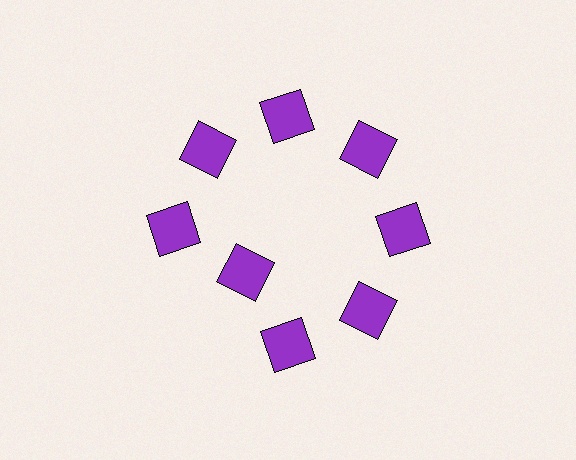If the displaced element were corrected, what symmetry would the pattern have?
It would have 8-fold rotational symmetry — the pattern would map onto itself every 45 degrees.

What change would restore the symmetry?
The symmetry would be restored by moving it outward, back onto the ring so that all 8 squares sit at equal angles and equal distance from the center.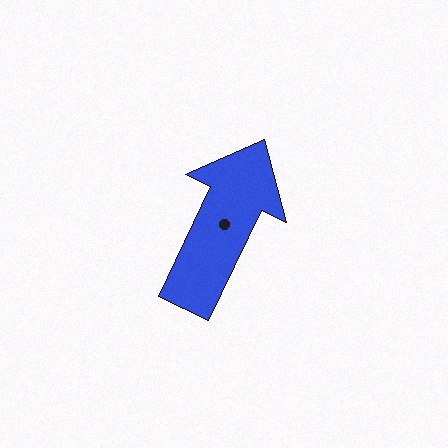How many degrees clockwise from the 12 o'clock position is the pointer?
Approximately 26 degrees.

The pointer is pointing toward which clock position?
Roughly 1 o'clock.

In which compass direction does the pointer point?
Northeast.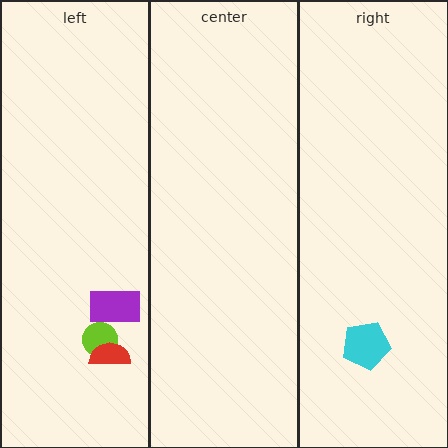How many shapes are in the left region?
3.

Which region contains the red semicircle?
The left region.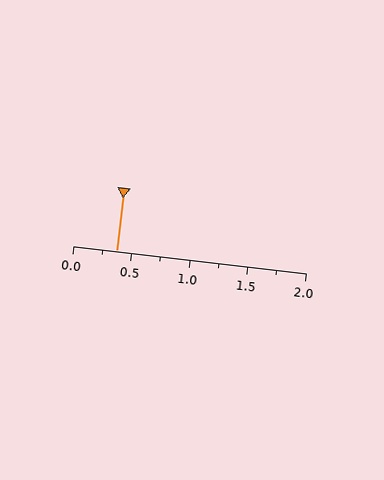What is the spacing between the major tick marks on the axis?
The major ticks are spaced 0.5 apart.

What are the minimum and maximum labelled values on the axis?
The axis runs from 0.0 to 2.0.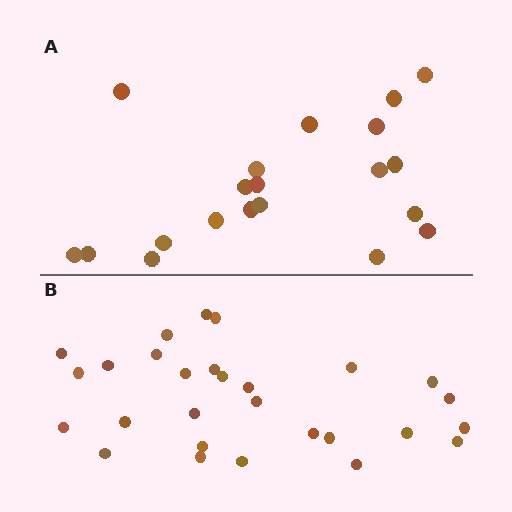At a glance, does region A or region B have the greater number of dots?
Region B (the bottom region) has more dots.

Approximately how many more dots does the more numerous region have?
Region B has roughly 8 or so more dots than region A.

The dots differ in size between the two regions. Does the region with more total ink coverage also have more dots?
No. Region A has more total ink coverage because its dots are larger, but region B actually contains more individual dots. Total area can be misleading — the number of items is what matters here.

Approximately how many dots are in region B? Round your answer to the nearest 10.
About 30 dots. (The exact count is 28, which rounds to 30.)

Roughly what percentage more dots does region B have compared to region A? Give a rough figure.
About 40% more.